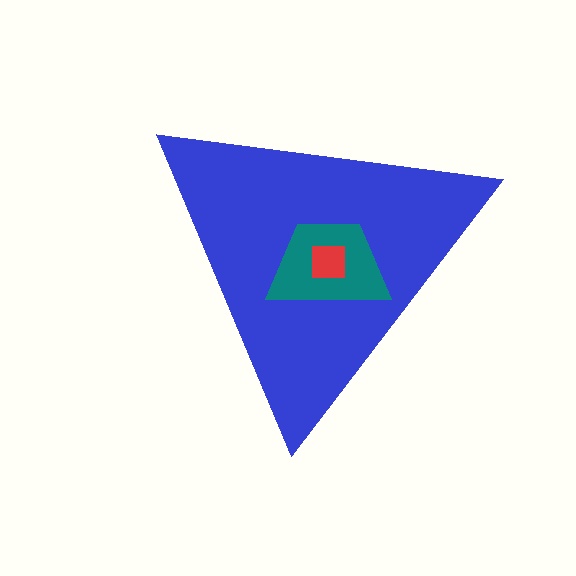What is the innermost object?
The red square.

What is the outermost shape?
The blue triangle.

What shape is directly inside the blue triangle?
The teal trapezoid.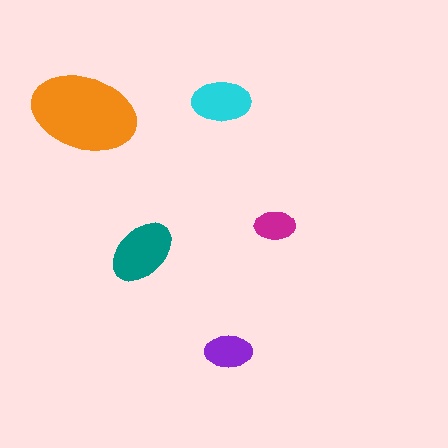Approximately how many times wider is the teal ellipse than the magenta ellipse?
About 1.5 times wider.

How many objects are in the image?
There are 5 objects in the image.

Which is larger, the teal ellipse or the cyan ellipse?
The teal one.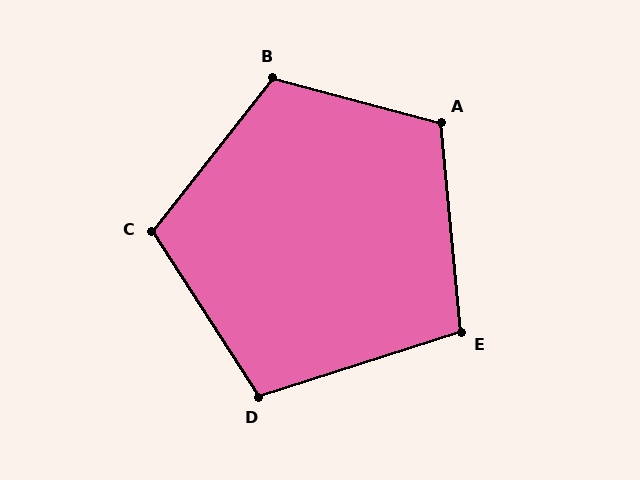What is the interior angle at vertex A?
Approximately 110 degrees (obtuse).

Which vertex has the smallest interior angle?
E, at approximately 102 degrees.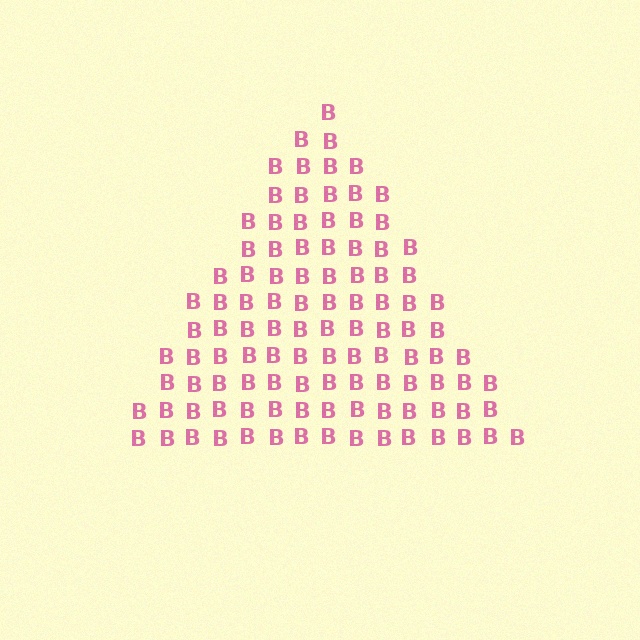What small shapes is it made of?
It is made of small letter B's.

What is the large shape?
The large shape is a triangle.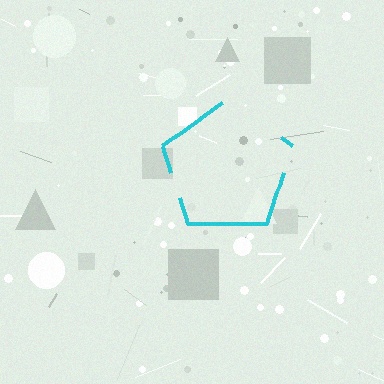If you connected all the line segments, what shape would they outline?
They would outline a pentagon.